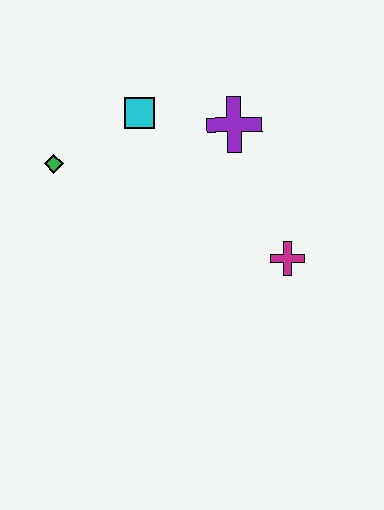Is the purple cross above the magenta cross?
Yes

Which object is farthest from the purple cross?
The green diamond is farthest from the purple cross.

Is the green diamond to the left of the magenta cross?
Yes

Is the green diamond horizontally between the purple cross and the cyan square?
No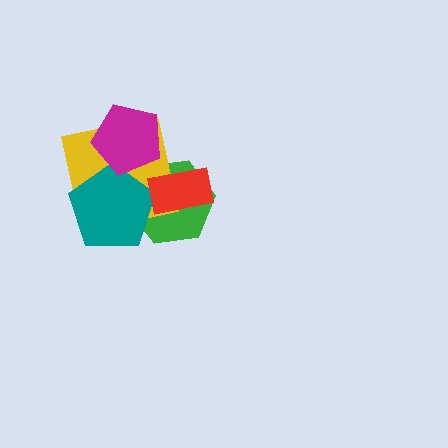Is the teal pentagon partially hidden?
Yes, it is partially covered by another shape.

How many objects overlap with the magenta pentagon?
2 objects overlap with the magenta pentagon.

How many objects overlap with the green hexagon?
3 objects overlap with the green hexagon.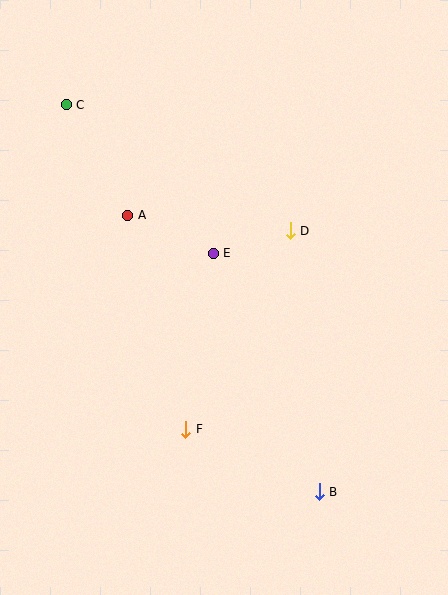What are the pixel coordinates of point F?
Point F is at (186, 429).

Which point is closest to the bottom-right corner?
Point B is closest to the bottom-right corner.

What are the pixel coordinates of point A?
Point A is at (128, 215).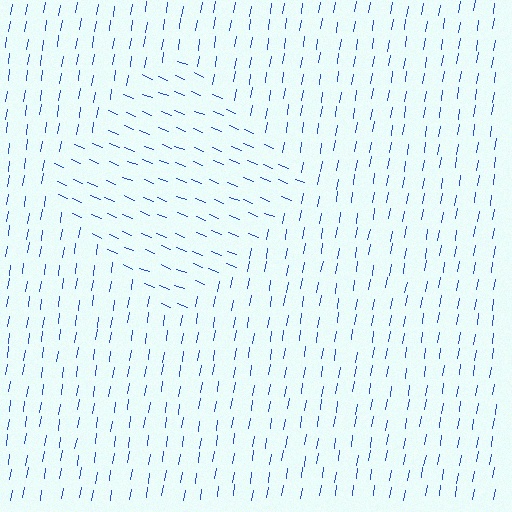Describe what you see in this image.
The image is filled with small blue line segments. A diamond region in the image has lines oriented differently from the surrounding lines, creating a visible texture boundary.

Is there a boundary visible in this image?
Yes, there is a texture boundary formed by a change in line orientation.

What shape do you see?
I see a diamond.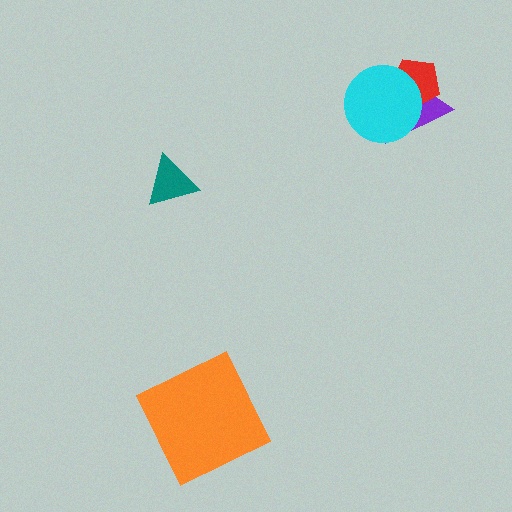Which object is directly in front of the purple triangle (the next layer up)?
The red pentagon is directly in front of the purple triangle.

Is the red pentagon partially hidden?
Yes, it is partially covered by another shape.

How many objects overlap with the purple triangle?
2 objects overlap with the purple triangle.